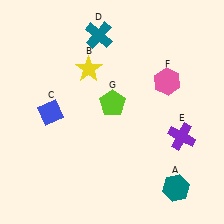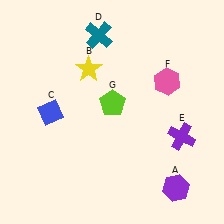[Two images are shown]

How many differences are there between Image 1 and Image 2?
There is 1 difference between the two images.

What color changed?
The hexagon (A) changed from teal in Image 1 to purple in Image 2.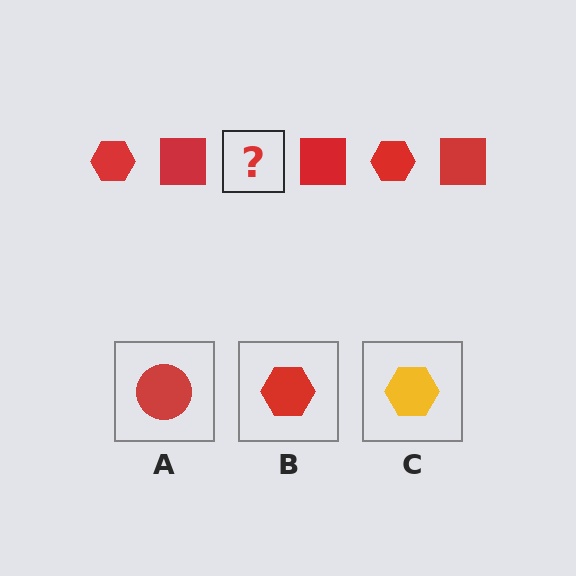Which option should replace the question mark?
Option B.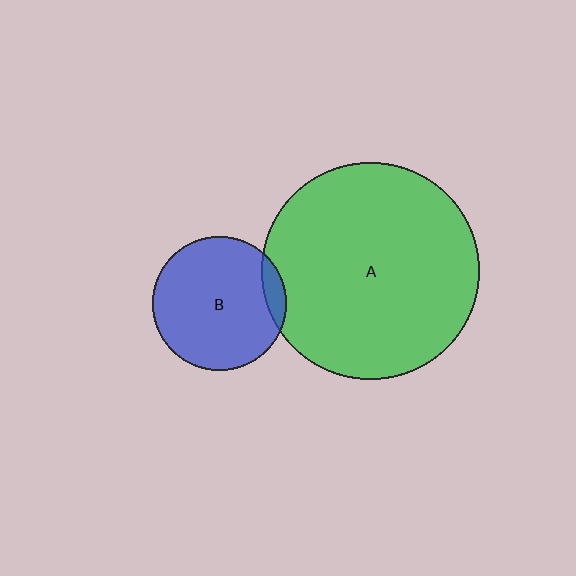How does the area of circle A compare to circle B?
Approximately 2.6 times.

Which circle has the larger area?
Circle A (green).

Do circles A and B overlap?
Yes.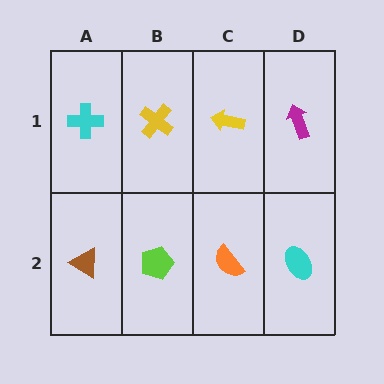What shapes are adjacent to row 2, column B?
A yellow cross (row 1, column B), a brown triangle (row 2, column A), an orange semicircle (row 2, column C).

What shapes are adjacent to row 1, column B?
A lime pentagon (row 2, column B), a cyan cross (row 1, column A), a yellow arrow (row 1, column C).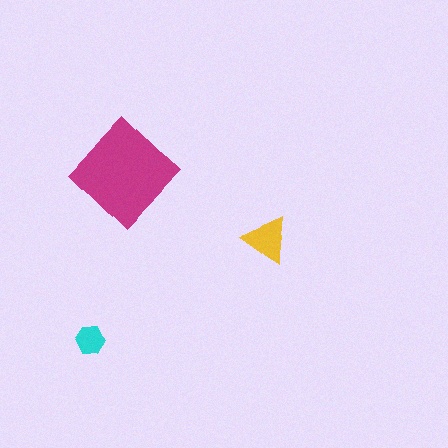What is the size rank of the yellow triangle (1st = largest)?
2nd.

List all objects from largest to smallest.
The magenta diamond, the yellow triangle, the cyan hexagon.